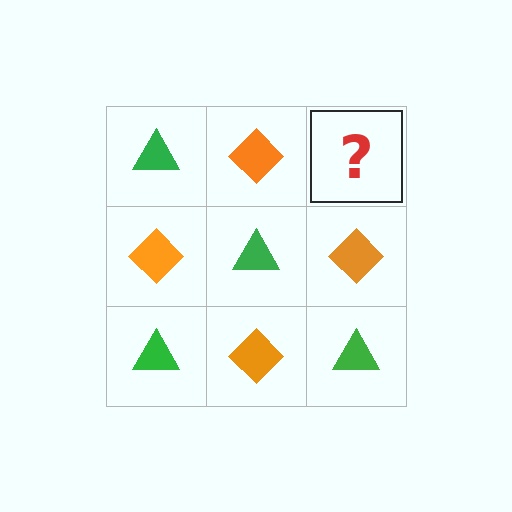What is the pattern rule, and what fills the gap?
The rule is that it alternates green triangle and orange diamond in a checkerboard pattern. The gap should be filled with a green triangle.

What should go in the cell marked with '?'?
The missing cell should contain a green triangle.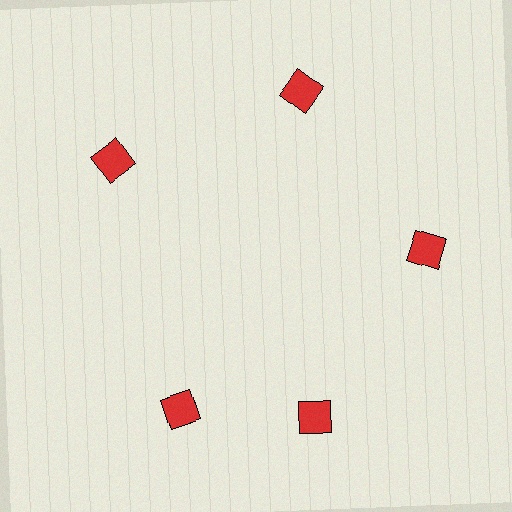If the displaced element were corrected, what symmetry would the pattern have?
It would have 5-fold rotational symmetry — the pattern would map onto itself every 72 degrees.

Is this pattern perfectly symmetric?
No. The 5 red diamonds are arranged in a ring, but one element near the 8 o'clock position is rotated out of alignment along the ring, breaking the 5-fold rotational symmetry.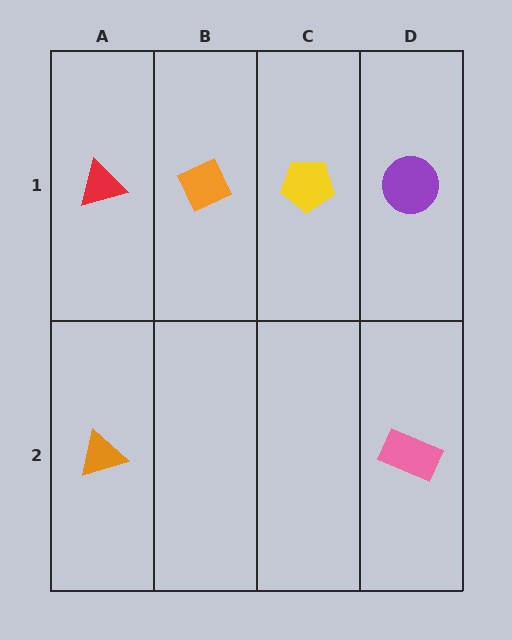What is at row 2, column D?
A pink rectangle.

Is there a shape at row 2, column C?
No, that cell is empty.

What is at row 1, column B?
An orange diamond.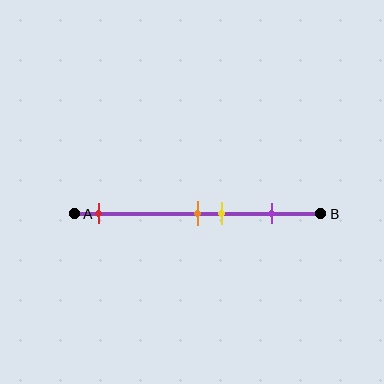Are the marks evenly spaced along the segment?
No, the marks are not evenly spaced.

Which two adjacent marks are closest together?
The orange and yellow marks are the closest adjacent pair.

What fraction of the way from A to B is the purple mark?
The purple mark is approximately 80% (0.8) of the way from A to B.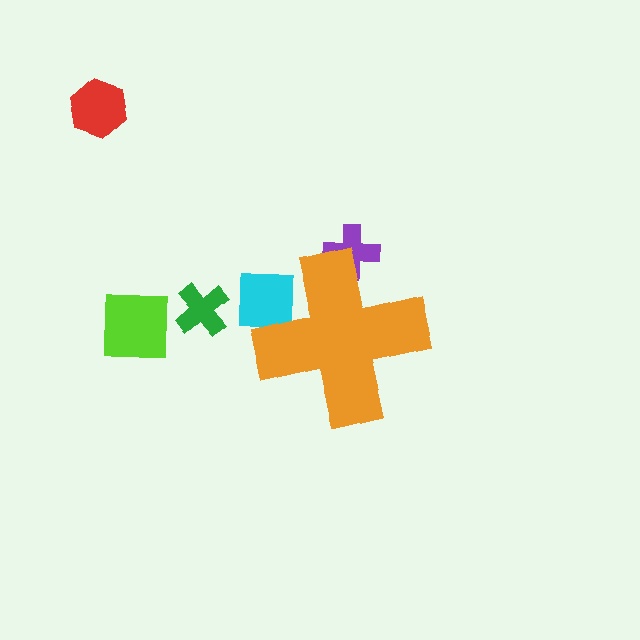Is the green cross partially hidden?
No, the green cross is fully visible.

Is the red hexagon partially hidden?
No, the red hexagon is fully visible.